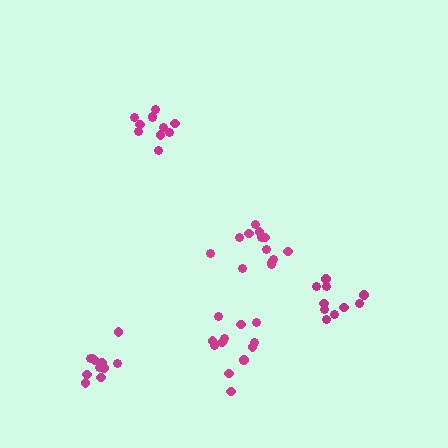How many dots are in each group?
Group 1: 11 dots, Group 2: 13 dots, Group 3: 13 dots, Group 4: 10 dots, Group 5: 11 dots (58 total).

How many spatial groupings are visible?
There are 5 spatial groupings.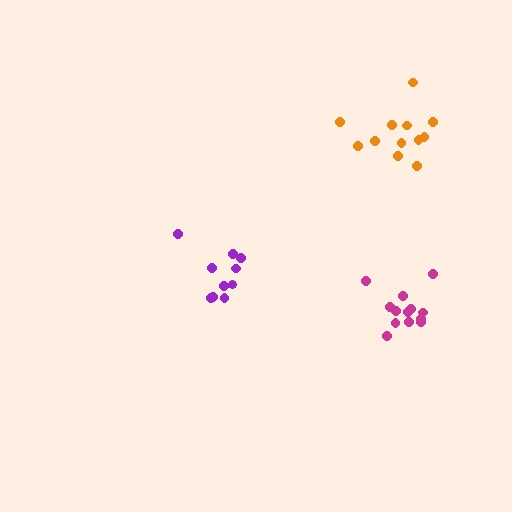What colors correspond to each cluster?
The clusters are colored: magenta, purple, orange.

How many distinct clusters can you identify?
There are 3 distinct clusters.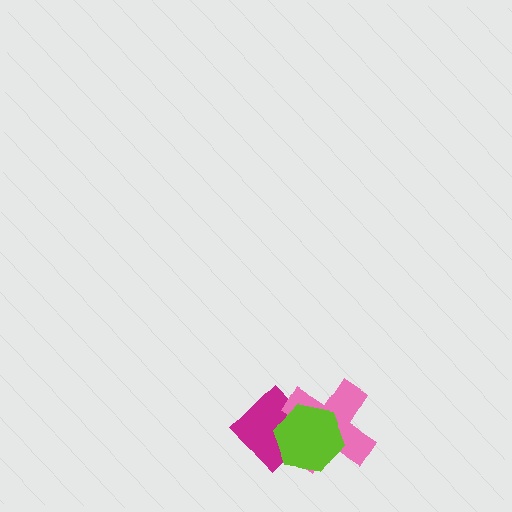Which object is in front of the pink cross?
The lime hexagon is in front of the pink cross.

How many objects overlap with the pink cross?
2 objects overlap with the pink cross.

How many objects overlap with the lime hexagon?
2 objects overlap with the lime hexagon.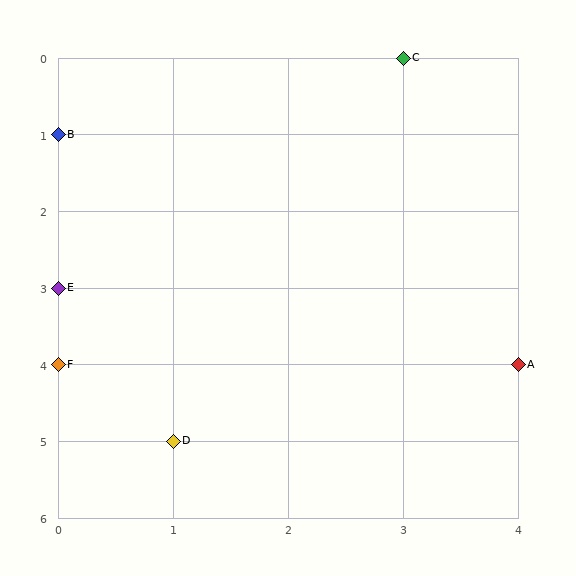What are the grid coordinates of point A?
Point A is at grid coordinates (4, 4).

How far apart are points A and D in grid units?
Points A and D are 3 columns and 1 row apart (about 3.2 grid units diagonally).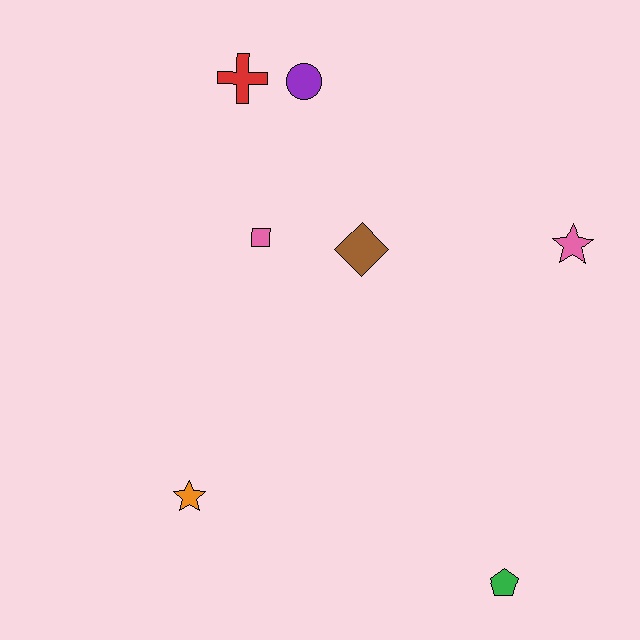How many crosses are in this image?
There is 1 cross.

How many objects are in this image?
There are 7 objects.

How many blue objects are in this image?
There are no blue objects.